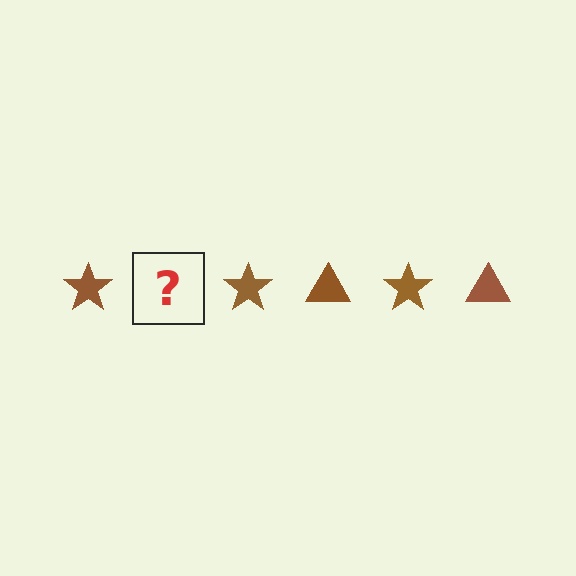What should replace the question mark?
The question mark should be replaced with a brown triangle.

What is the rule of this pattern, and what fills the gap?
The rule is that the pattern cycles through star, triangle shapes in brown. The gap should be filled with a brown triangle.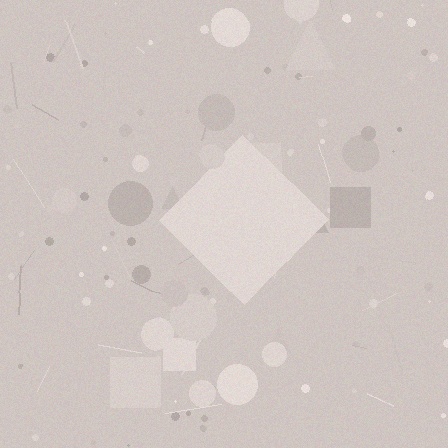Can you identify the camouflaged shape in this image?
The camouflaged shape is a diamond.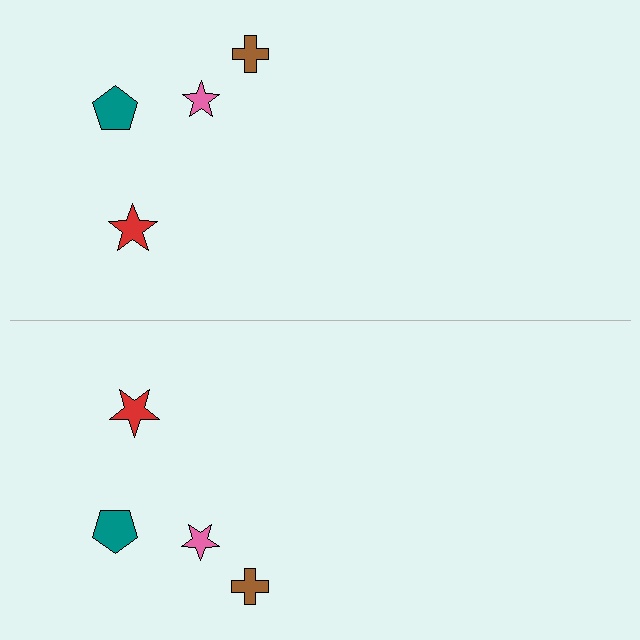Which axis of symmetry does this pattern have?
The pattern has a horizontal axis of symmetry running through the center of the image.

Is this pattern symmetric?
Yes, this pattern has bilateral (reflection) symmetry.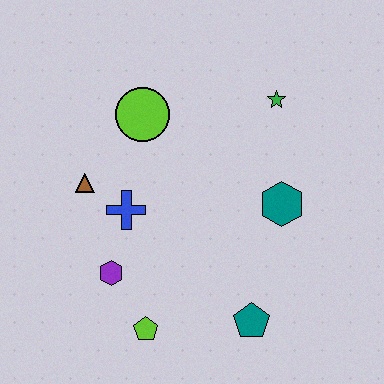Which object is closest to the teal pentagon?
The lime pentagon is closest to the teal pentagon.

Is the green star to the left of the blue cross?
No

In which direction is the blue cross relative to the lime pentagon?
The blue cross is above the lime pentagon.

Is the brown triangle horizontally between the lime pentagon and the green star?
No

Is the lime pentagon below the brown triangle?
Yes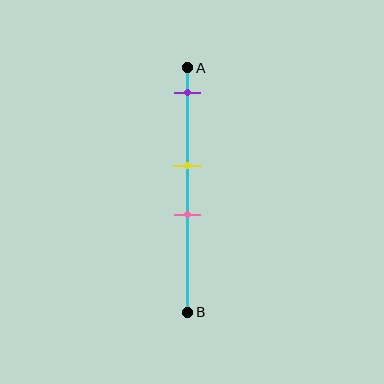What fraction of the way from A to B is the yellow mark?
The yellow mark is approximately 40% (0.4) of the way from A to B.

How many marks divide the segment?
There are 3 marks dividing the segment.